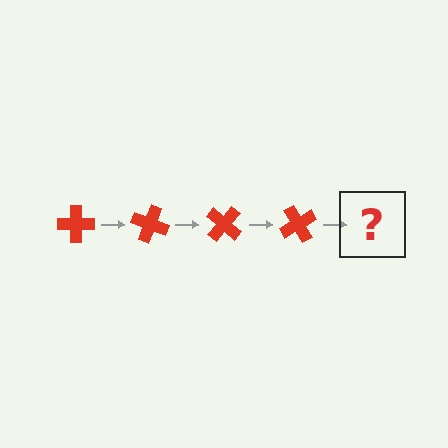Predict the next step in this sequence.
The next step is a red cross rotated 80 degrees.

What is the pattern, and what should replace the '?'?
The pattern is that the cross rotates 20 degrees each step. The '?' should be a red cross rotated 80 degrees.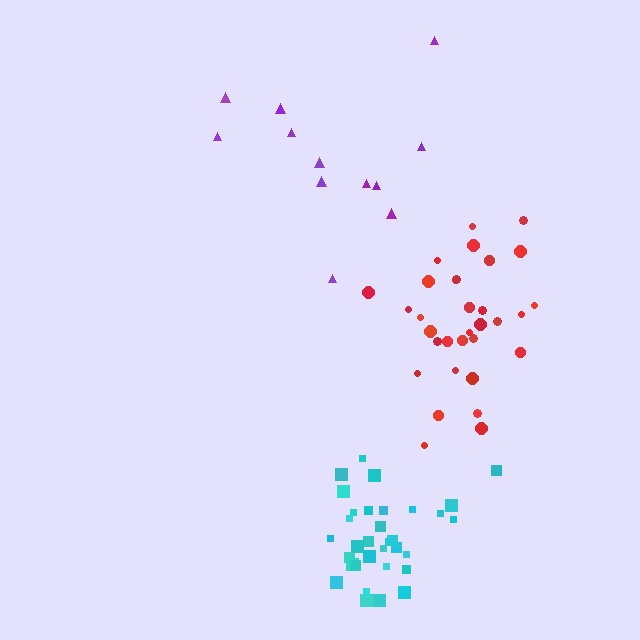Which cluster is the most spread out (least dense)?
Purple.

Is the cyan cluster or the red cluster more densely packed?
Cyan.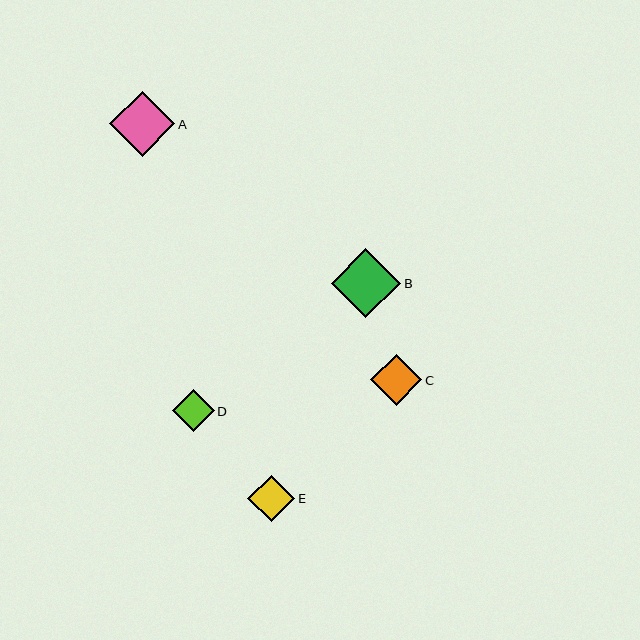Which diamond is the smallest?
Diamond D is the smallest with a size of approximately 42 pixels.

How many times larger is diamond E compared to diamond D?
Diamond E is approximately 1.1 times the size of diamond D.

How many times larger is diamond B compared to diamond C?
Diamond B is approximately 1.4 times the size of diamond C.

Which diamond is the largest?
Diamond B is the largest with a size of approximately 70 pixels.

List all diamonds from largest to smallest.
From largest to smallest: B, A, C, E, D.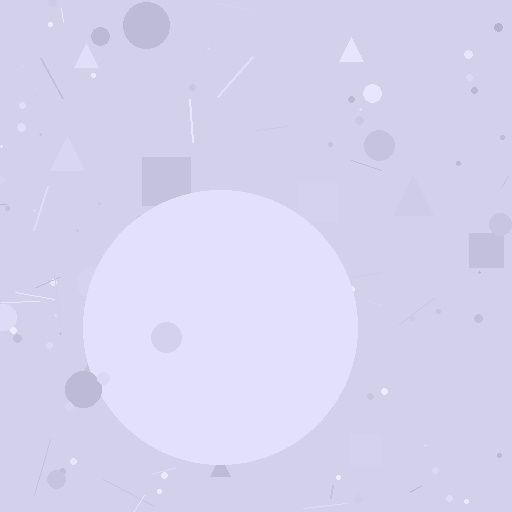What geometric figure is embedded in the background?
A circle is embedded in the background.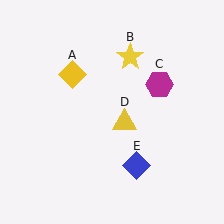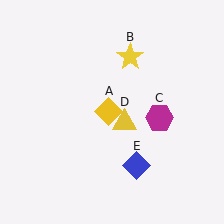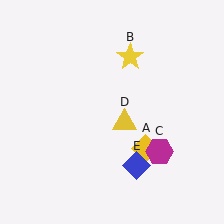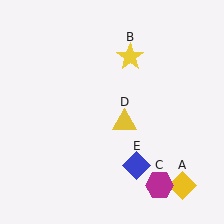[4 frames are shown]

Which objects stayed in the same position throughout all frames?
Yellow star (object B) and yellow triangle (object D) and blue diamond (object E) remained stationary.